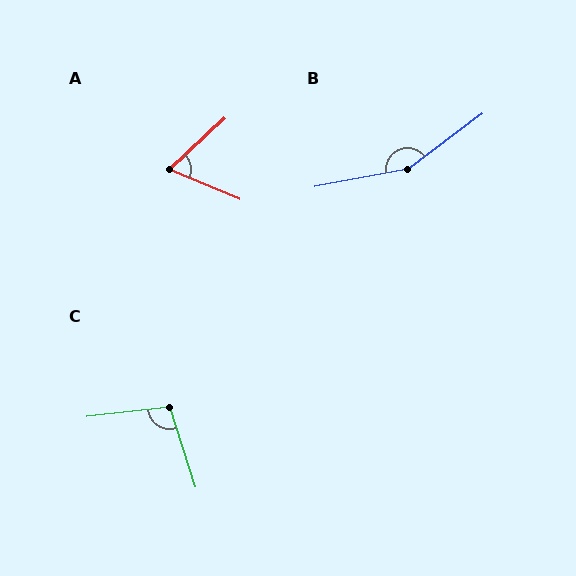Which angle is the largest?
B, at approximately 154 degrees.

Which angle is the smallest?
A, at approximately 66 degrees.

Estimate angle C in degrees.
Approximately 101 degrees.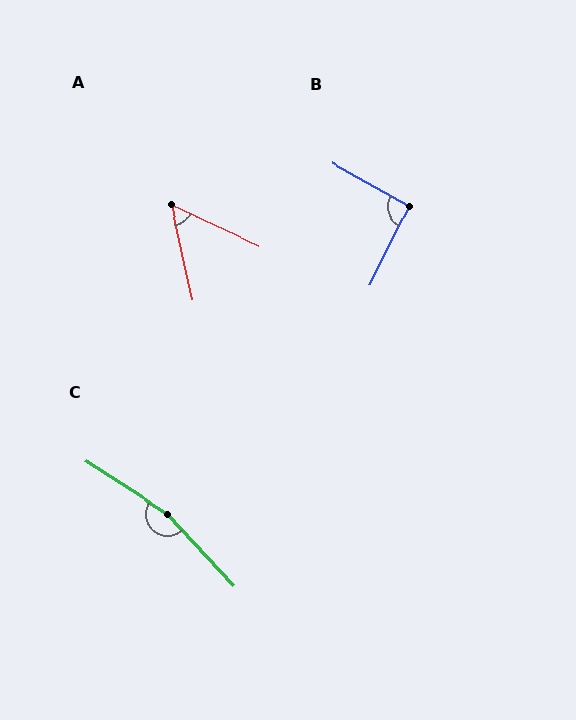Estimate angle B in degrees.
Approximately 93 degrees.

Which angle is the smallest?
A, at approximately 53 degrees.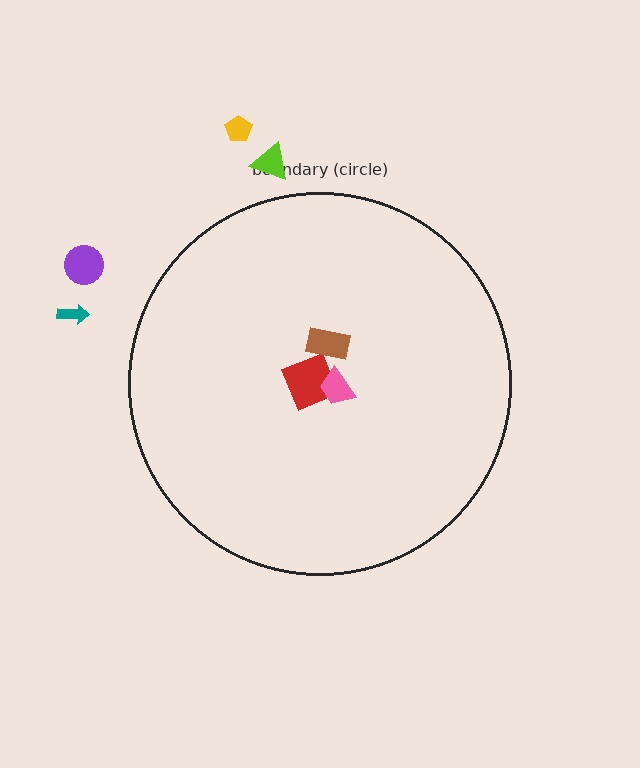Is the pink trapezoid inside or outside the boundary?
Inside.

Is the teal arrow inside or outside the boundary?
Outside.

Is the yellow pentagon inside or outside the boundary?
Outside.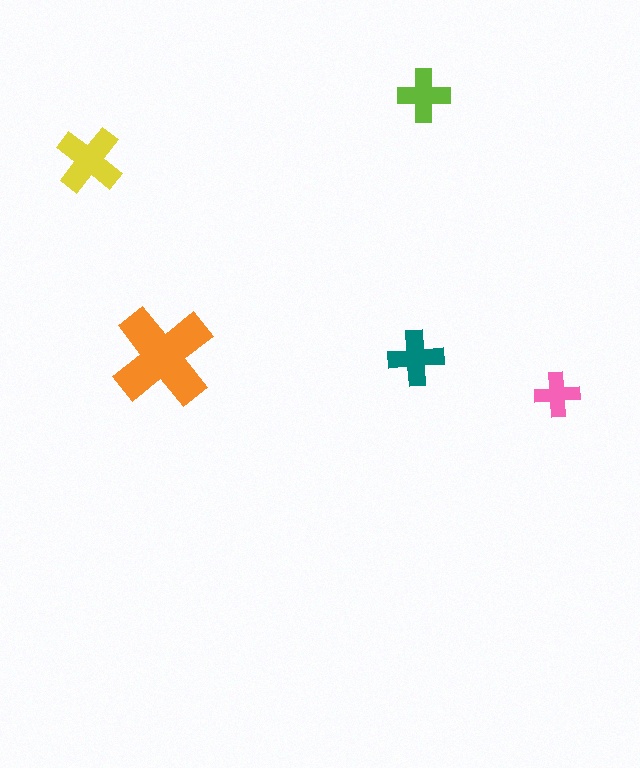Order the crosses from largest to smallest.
the orange one, the yellow one, the teal one, the lime one, the pink one.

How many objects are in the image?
There are 5 objects in the image.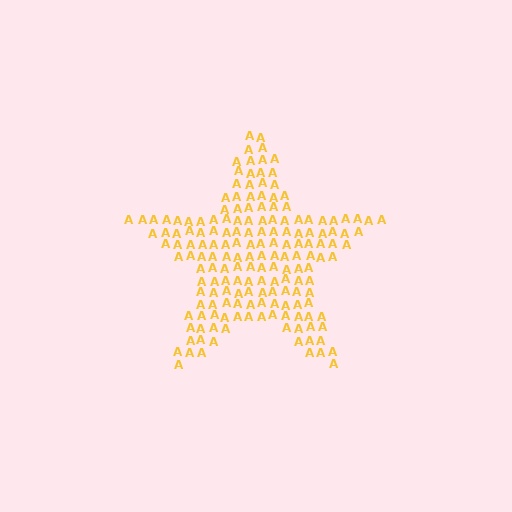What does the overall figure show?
The overall figure shows a star.